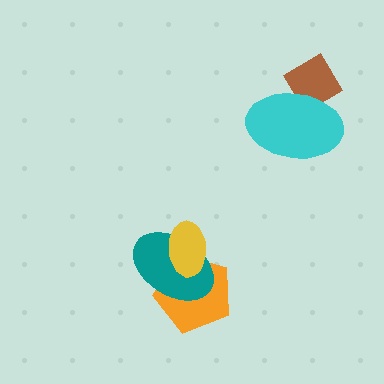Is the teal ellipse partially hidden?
Yes, it is partially covered by another shape.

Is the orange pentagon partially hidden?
Yes, it is partially covered by another shape.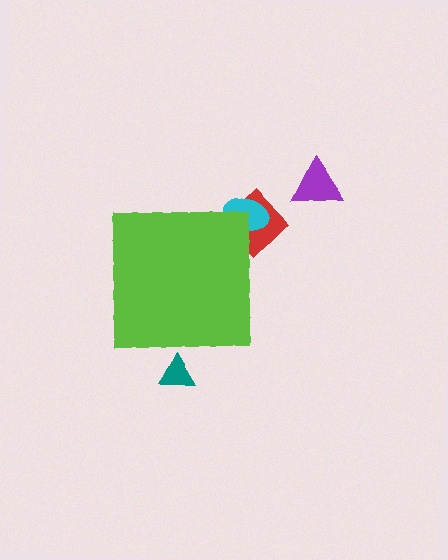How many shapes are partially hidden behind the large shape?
3 shapes are partially hidden.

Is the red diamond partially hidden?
Yes, the red diamond is partially hidden behind the lime square.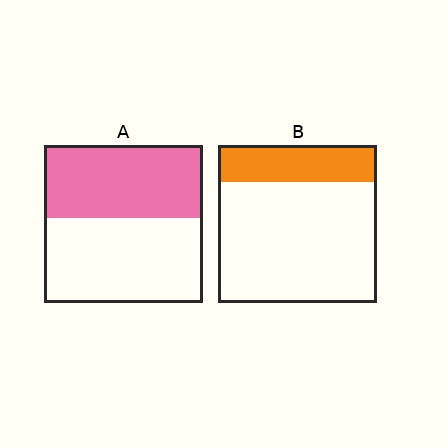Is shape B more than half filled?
No.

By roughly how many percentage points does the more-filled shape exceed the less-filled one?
By roughly 25 percentage points (A over B).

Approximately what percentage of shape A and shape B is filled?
A is approximately 45% and B is approximately 25%.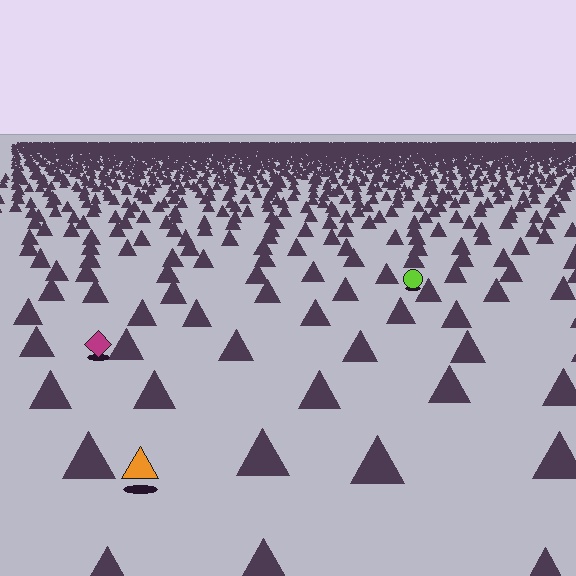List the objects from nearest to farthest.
From nearest to farthest: the orange triangle, the magenta diamond, the lime circle.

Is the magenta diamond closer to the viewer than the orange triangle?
No. The orange triangle is closer — you can tell from the texture gradient: the ground texture is coarser near it.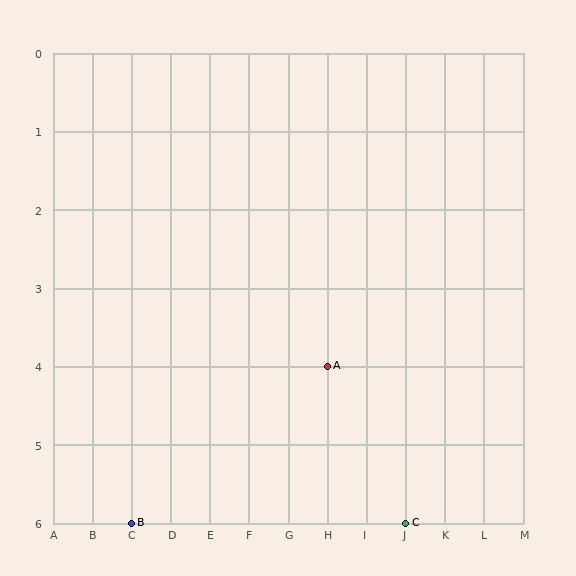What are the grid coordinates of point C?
Point C is at grid coordinates (J, 6).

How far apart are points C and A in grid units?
Points C and A are 2 columns and 2 rows apart (about 2.8 grid units diagonally).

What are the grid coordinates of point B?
Point B is at grid coordinates (C, 6).